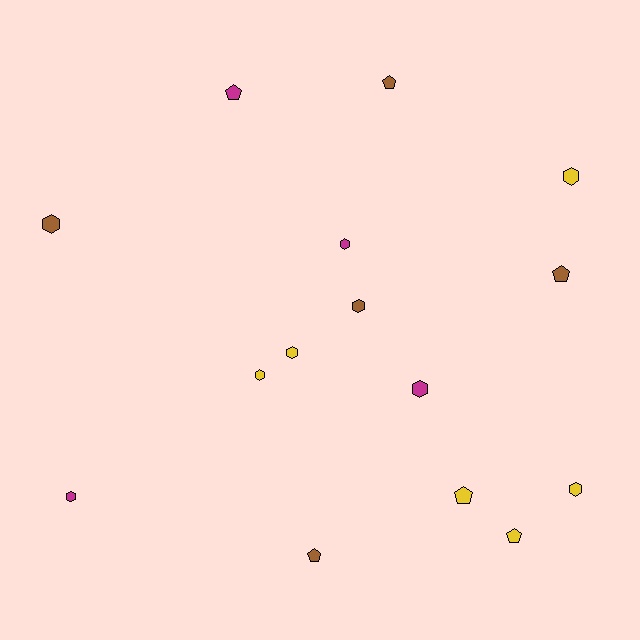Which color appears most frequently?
Yellow, with 6 objects.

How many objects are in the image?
There are 15 objects.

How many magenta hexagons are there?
There are 3 magenta hexagons.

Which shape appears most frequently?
Hexagon, with 9 objects.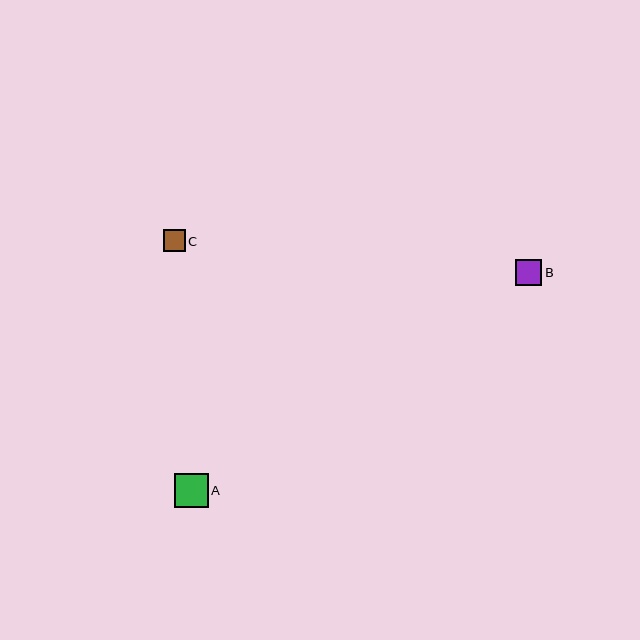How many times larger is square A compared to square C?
Square A is approximately 1.6 times the size of square C.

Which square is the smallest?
Square C is the smallest with a size of approximately 21 pixels.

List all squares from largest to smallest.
From largest to smallest: A, B, C.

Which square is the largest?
Square A is the largest with a size of approximately 34 pixels.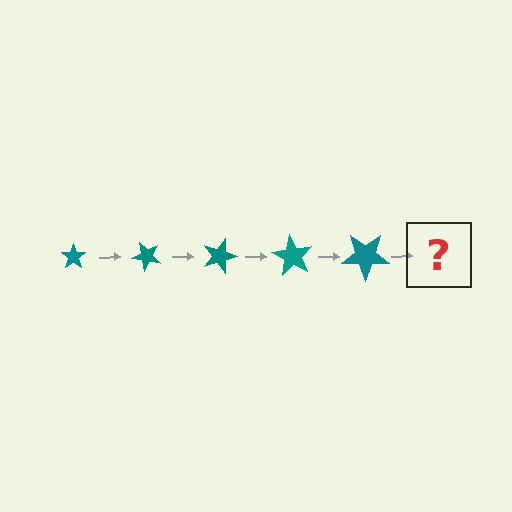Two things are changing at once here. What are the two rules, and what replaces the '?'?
The two rules are that the star grows larger each step and it rotates 45 degrees each step. The '?' should be a star, larger than the previous one and rotated 225 degrees from the start.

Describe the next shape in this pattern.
It should be a star, larger than the previous one and rotated 225 degrees from the start.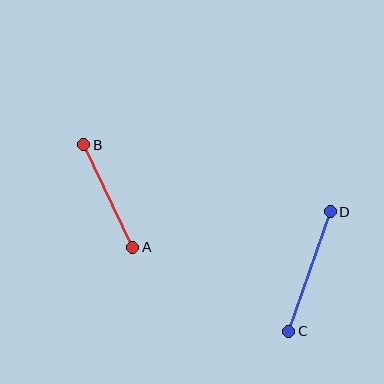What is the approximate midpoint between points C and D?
The midpoint is at approximately (309, 271) pixels.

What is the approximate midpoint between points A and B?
The midpoint is at approximately (108, 196) pixels.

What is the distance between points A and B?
The distance is approximately 114 pixels.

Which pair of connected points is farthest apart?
Points C and D are farthest apart.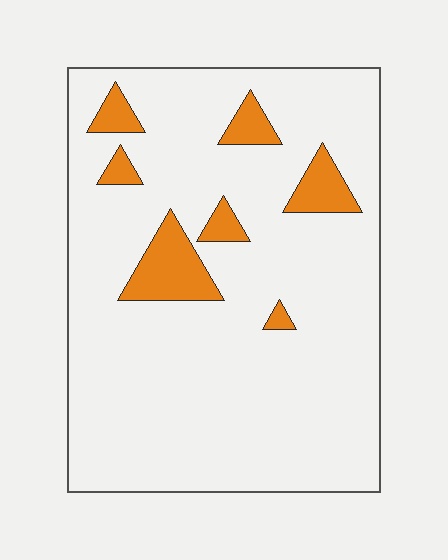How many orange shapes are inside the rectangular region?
7.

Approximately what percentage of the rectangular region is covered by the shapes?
Approximately 10%.